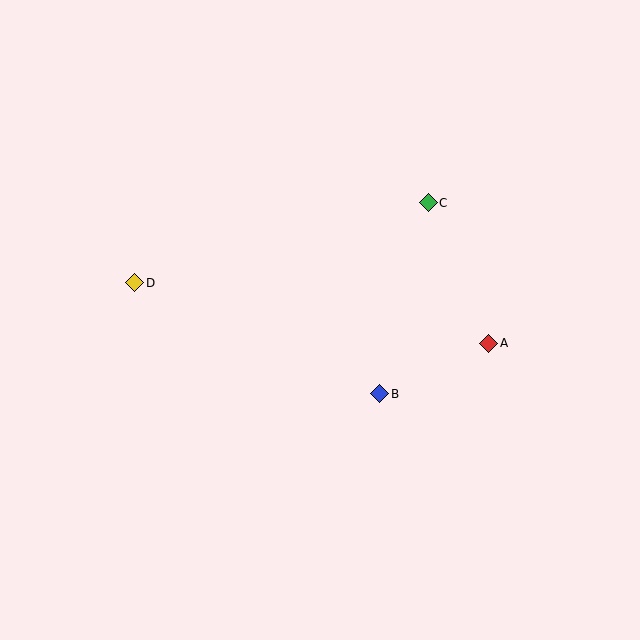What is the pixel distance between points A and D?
The distance between A and D is 359 pixels.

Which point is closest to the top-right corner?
Point C is closest to the top-right corner.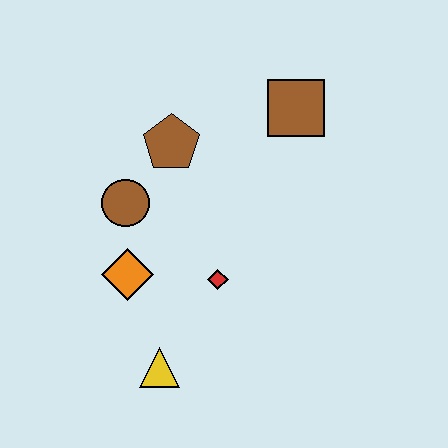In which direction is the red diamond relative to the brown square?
The red diamond is below the brown square.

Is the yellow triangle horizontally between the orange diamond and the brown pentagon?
Yes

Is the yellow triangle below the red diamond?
Yes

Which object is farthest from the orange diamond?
The brown square is farthest from the orange diamond.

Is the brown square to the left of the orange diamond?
No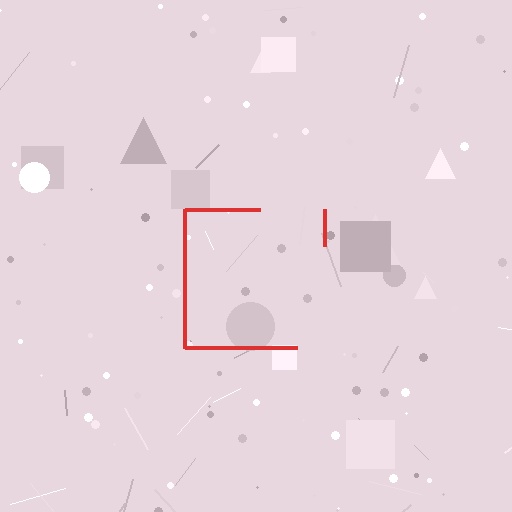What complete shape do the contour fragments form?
The contour fragments form a square.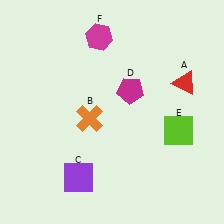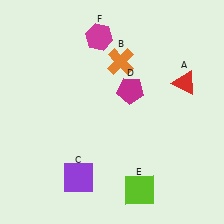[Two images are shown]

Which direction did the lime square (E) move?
The lime square (E) moved down.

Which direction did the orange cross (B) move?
The orange cross (B) moved up.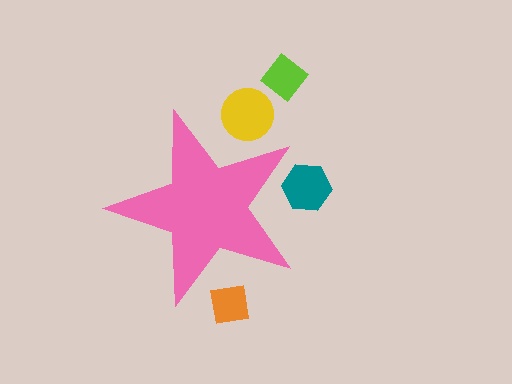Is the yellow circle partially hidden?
Yes, the yellow circle is partially hidden behind the pink star.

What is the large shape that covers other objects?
A pink star.